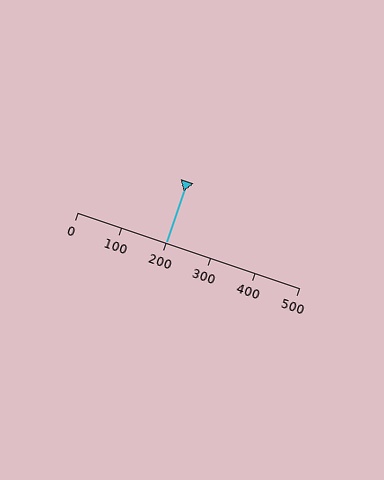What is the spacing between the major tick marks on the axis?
The major ticks are spaced 100 apart.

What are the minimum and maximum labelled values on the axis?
The axis runs from 0 to 500.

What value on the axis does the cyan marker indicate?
The marker indicates approximately 200.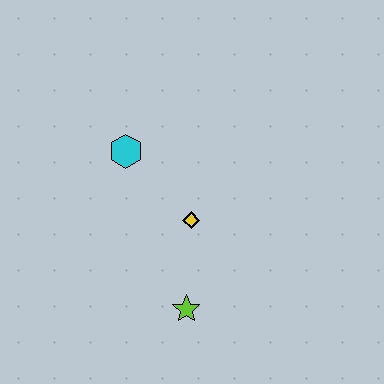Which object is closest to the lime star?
The yellow diamond is closest to the lime star.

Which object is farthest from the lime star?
The cyan hexagon is farthest from the lime star.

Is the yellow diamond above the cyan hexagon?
No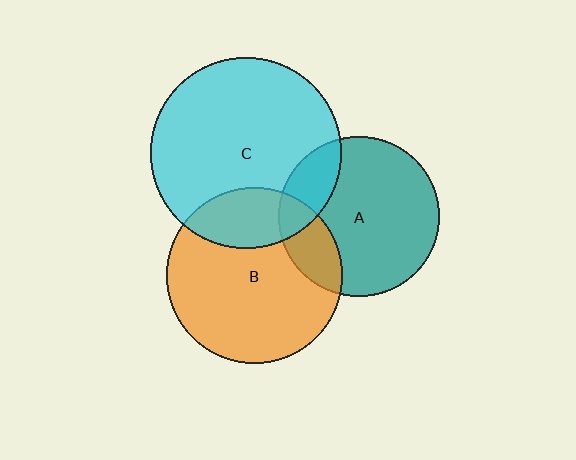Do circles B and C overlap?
Yes.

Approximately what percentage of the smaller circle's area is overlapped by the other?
Approximately 25%.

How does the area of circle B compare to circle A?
Approximately 1.2 times.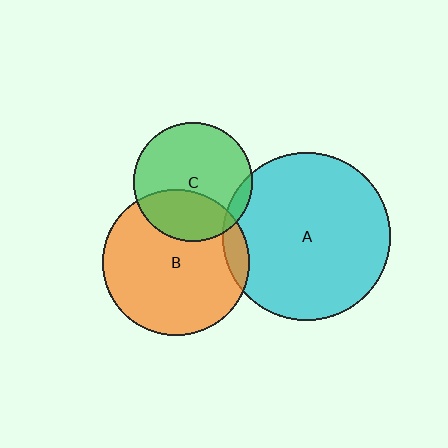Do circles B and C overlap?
Yes.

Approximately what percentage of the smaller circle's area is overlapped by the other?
Approximately 30%.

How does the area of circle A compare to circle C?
Approximately 2.0 times.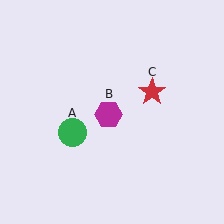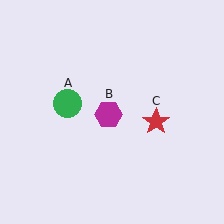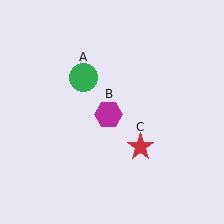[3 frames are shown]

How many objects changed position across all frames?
2 objects changed position: green circle (object A), red star (object C).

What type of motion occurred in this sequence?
The green circle (object A), red star (object C) rotated clockwise around the center of the scene.